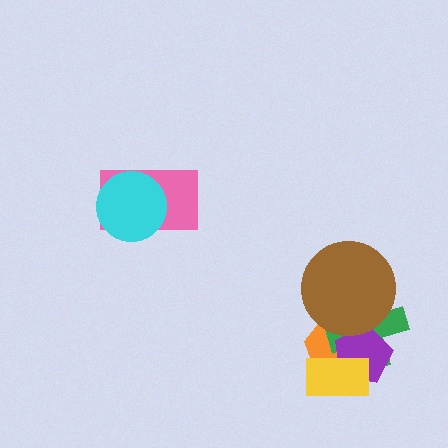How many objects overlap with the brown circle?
3 objects overlap with the brown circle.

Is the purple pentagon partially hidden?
Yes, it is partially covered by another shape.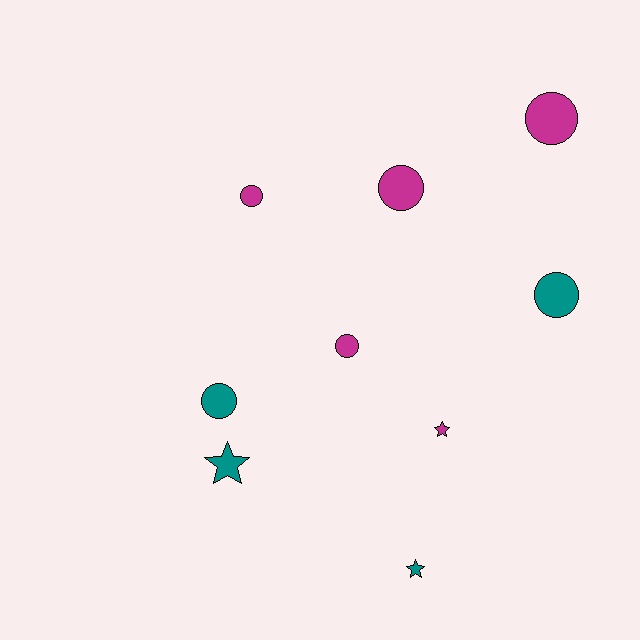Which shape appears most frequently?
Circle, with 6 objects.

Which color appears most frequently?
Magenta, with 5 objects.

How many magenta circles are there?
There are 4 magenta circles.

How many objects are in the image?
There are 9 objects.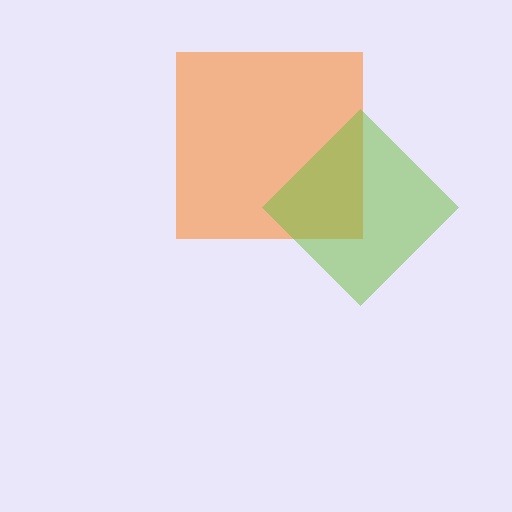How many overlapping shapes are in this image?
There are 2 overlapping shapes in the image.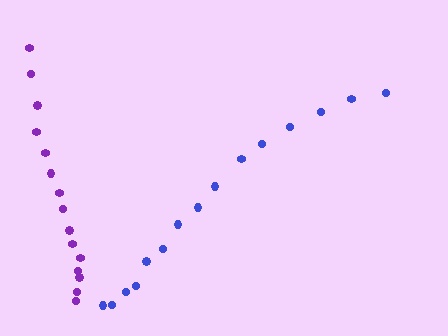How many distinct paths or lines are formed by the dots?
There are 2 distinct paths.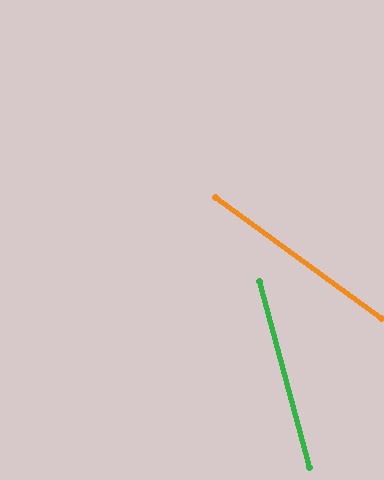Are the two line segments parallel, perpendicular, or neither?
Neither parallel nor perpendicular — they differ by about 39°.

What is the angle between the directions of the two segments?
Approximately 39 degrees.